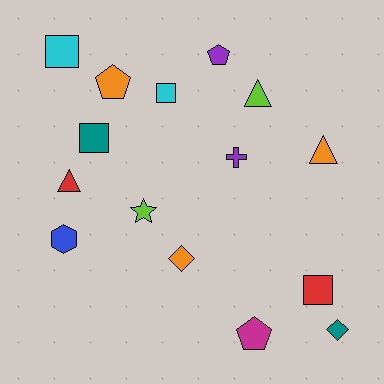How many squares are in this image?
There are 4 squares.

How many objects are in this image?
There are 15 objects.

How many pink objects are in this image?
There are no pink objects.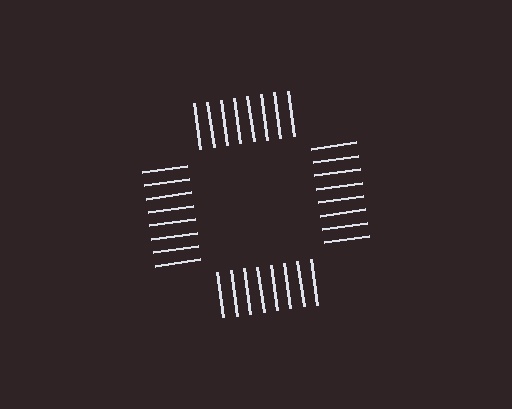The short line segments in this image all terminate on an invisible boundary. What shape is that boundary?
An illusory square — the line segments terminate on its edges but no continuous stroke is drawn.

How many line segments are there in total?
32 — 8 along each of the 4 edges.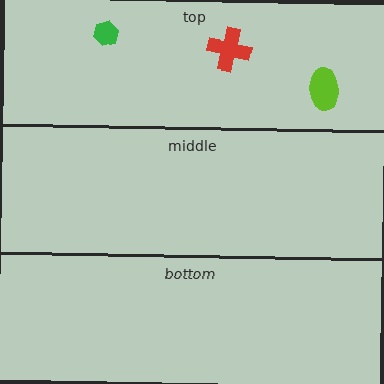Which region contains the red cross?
The top region.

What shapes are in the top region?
The lime ellipse, the red cross, the green hexagon.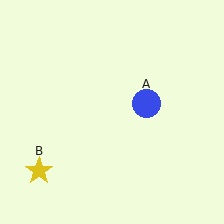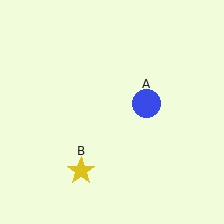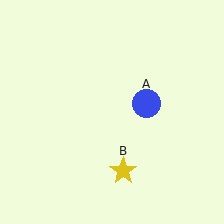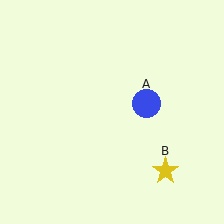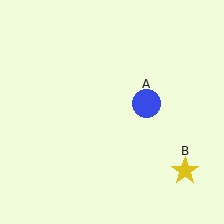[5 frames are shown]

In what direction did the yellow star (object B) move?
The yellow star (object B) moved right.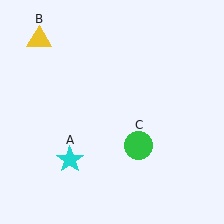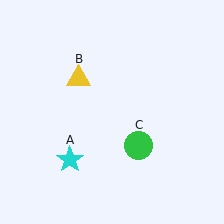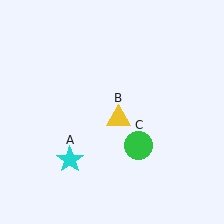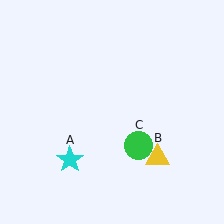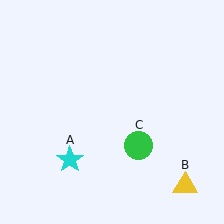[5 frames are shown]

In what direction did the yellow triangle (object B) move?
The yellow triangle (object B) moved down and to the right.